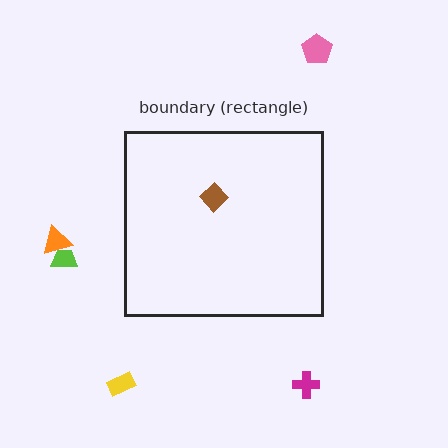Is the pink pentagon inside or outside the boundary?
Outside.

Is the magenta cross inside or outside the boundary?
Outside.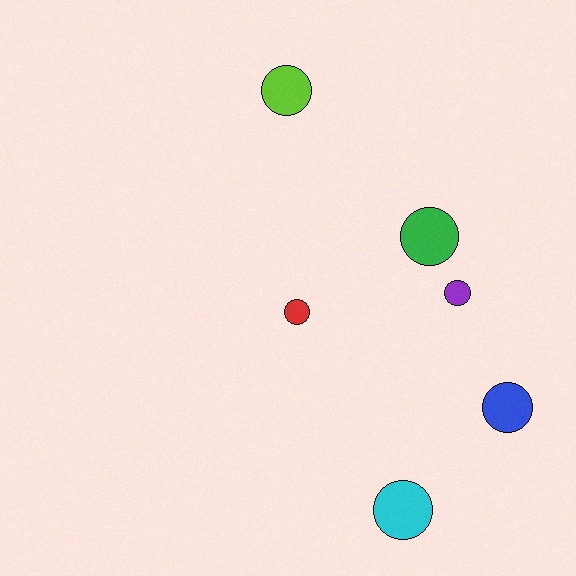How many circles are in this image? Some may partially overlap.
There are 6 circles.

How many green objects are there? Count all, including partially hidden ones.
There is 1 green object.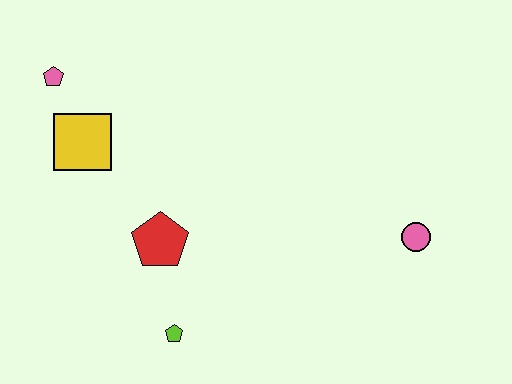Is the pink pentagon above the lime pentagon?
Yes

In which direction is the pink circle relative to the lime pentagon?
The pink circle is to the right of the lime pentagon.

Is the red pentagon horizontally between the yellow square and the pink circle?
Yes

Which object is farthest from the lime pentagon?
The pink pentagon is farthest from the lime pentagon.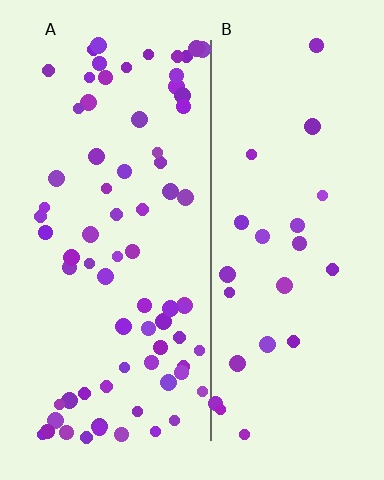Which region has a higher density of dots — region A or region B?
A (the left).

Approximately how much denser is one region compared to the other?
Approximately 3.0× — region A over region B.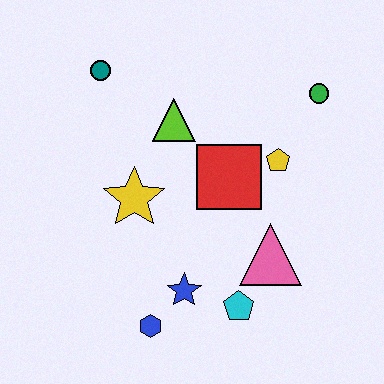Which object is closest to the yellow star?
The lime triangle is closest to the yellow star.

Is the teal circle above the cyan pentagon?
Yes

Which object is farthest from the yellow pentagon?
The blue hexagon is farthest from the yellow pentagon.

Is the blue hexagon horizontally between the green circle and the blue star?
No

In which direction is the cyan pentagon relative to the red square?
The cyan pentagon is below the red square.